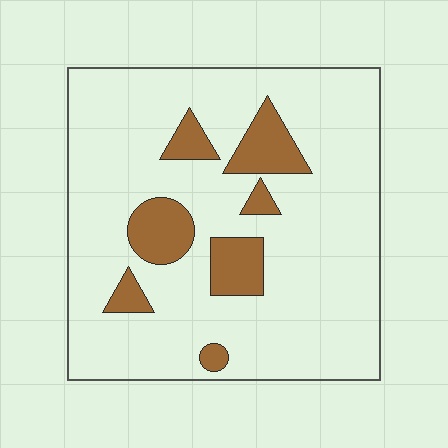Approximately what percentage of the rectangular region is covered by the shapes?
Approximately 15%.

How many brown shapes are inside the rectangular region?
7.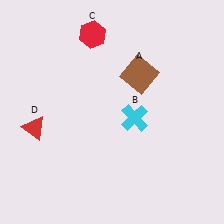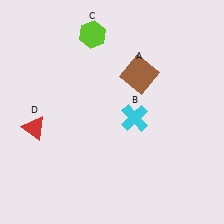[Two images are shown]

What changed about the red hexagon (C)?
In Image 1, C is red. In Image 2, it changed to lime.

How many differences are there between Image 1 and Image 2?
There is 1 difference between the two images.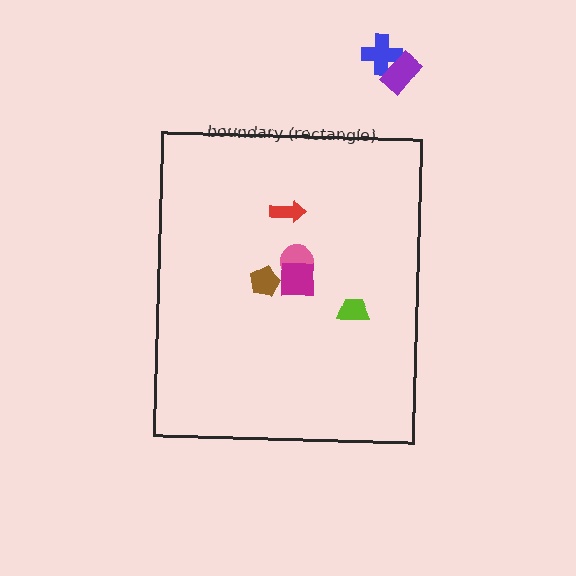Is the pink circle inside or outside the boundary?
Inside.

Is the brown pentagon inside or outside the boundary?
Inside.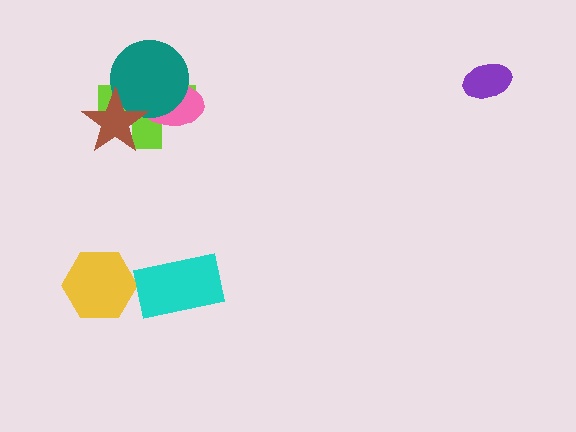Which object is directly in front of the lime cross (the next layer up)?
The pink ellipse is directly in front of the lime cross.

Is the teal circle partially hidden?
Yes, it is partially covered by another shape.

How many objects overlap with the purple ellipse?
0 objects overlap with the purple ellipse.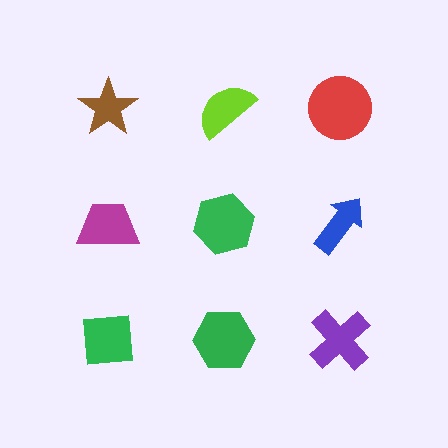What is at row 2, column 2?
A green hexagon.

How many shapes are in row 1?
3 shapes.